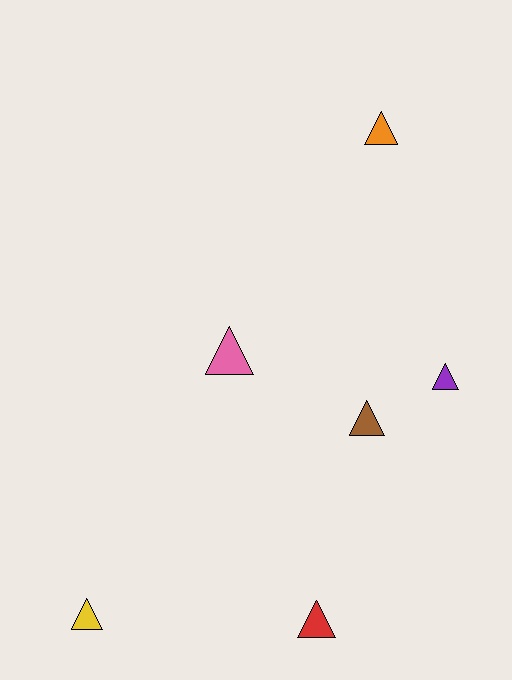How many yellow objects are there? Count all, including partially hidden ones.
There is 1 yellow object.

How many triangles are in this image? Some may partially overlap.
There are 6 triangles.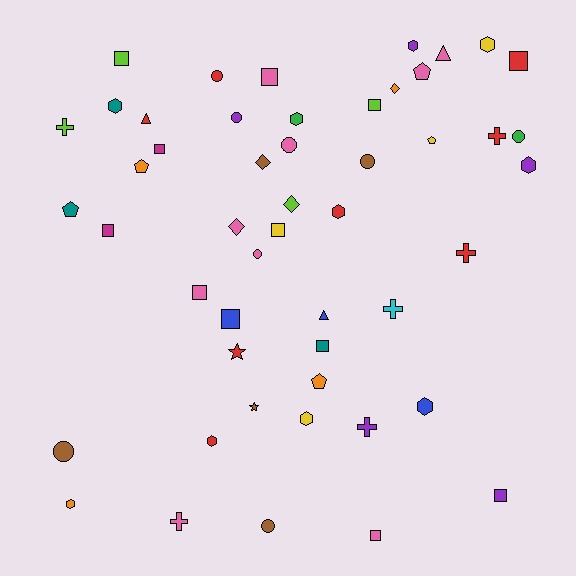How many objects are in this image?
There are 50 objects.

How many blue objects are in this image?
There are 3 blue objects.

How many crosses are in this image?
There are 6 crosses.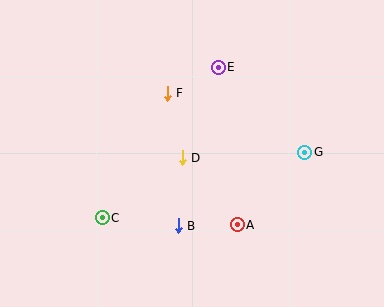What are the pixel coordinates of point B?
Point B is at (178, 226).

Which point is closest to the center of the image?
Point D at (182, 158) is closest to the center.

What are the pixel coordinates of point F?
Point F is at (167, 93).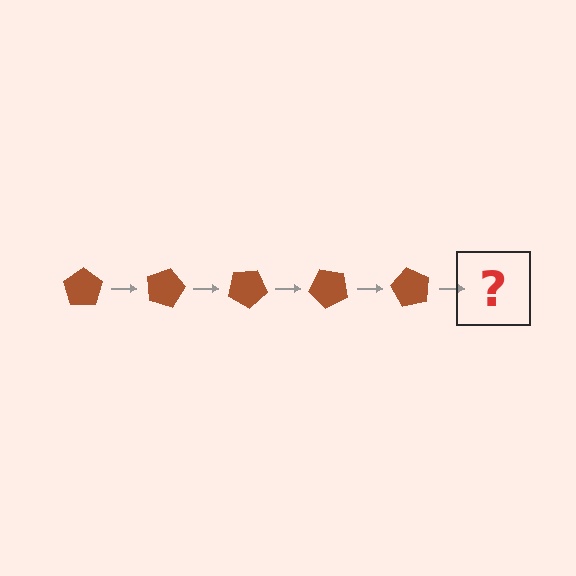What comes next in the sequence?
The next element should be a brown pentagon rotated 75 degrees.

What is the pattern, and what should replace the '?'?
The pattern is that the pentagon rotates 15 degrees each step. The '?' should be a brown pentagon rotated 75 degrees.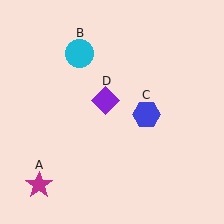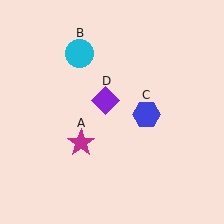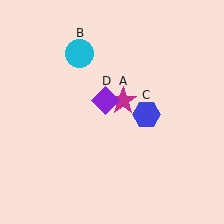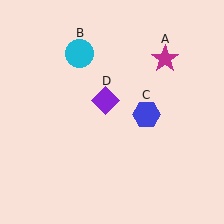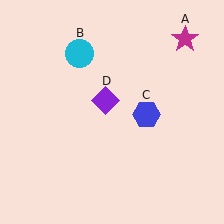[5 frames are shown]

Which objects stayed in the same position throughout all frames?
Cyan circle (object B) and blue hexagon (object C) and purple diamond (object D) remained stationary.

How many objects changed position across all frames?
1 object changed position: magenta star (object A).